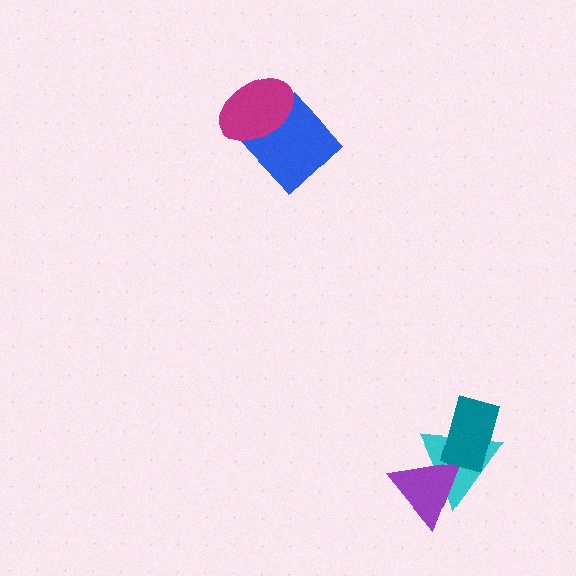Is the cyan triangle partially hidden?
Yes, it is partially covered by another shape.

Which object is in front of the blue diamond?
The magenta ellipse is in front of the blue diamond.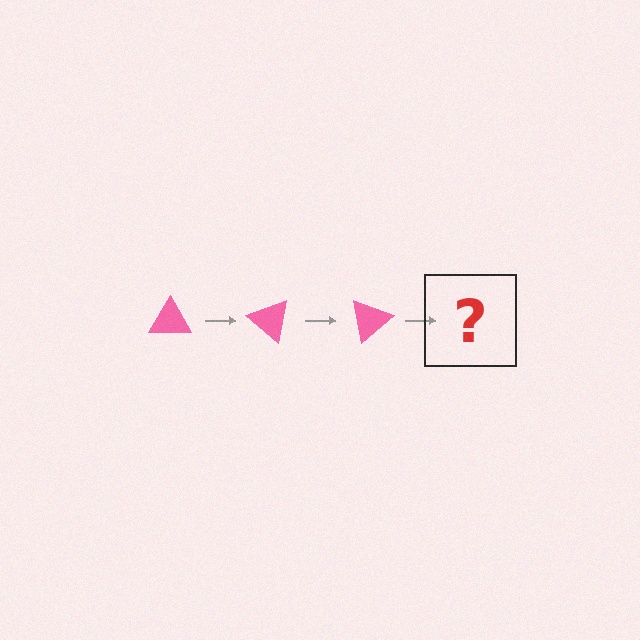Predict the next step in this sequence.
The next step is a pink triangle rotated 120 degrees.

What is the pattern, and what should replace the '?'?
The pattern is that the triangle rotates 40 degrees each step. The '?' should be a pink triangle rotated 120 degrees.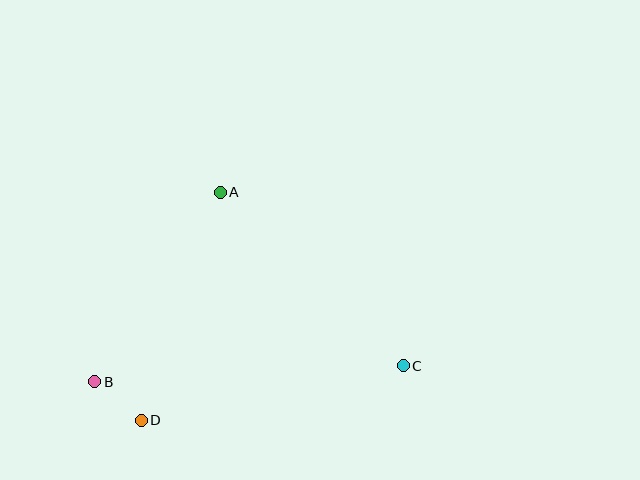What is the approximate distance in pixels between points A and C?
The distance between A and C is approximately 252 pixels.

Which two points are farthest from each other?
Points B and C are farthest from each other.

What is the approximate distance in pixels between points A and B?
The distance between A and B is approximately 227 pixels.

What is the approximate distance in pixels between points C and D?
The distance between C and D is approximately 267 pixels.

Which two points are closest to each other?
Points B and D are closest to each other.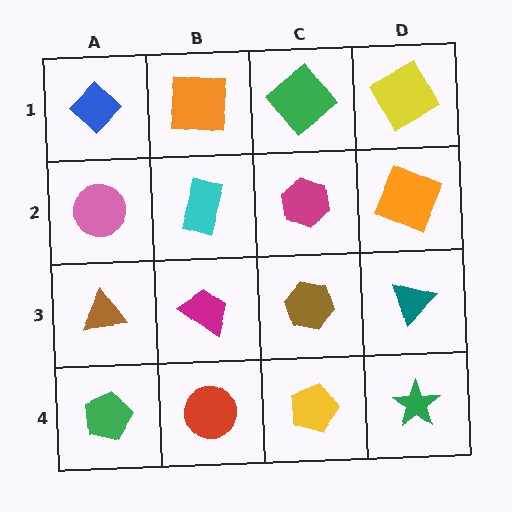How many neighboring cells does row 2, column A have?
3.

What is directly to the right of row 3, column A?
A magenta trapezoid.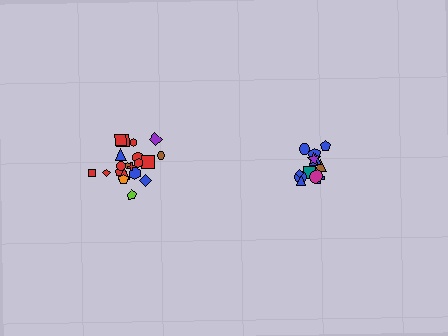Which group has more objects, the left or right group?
The left group.